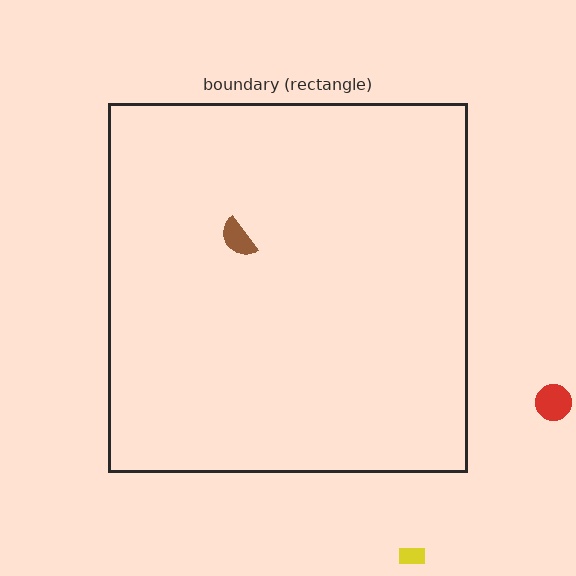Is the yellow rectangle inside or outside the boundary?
Outside.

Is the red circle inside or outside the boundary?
Outside.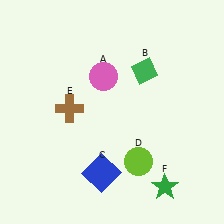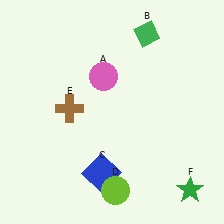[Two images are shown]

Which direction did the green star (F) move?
The green star (F) moved right.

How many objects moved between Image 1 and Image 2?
3 objects moved between the two images.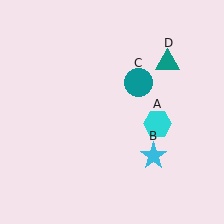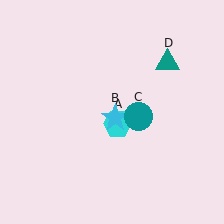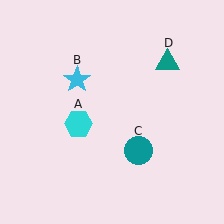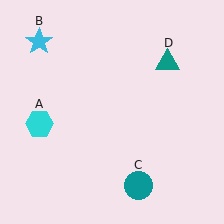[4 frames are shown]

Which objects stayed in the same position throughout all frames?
Teal triangle (object D) remained stationary.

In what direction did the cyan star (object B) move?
The cyan star (object B) moved up and to the left.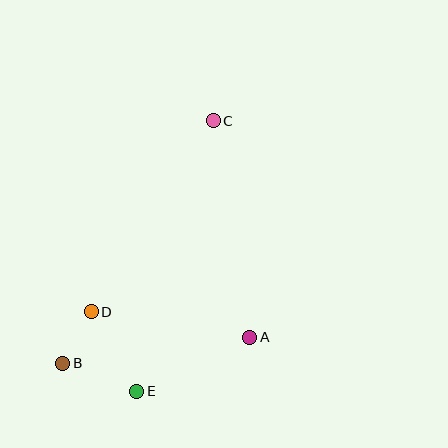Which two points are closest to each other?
Points B and D are closest to each other.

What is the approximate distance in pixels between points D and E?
The distance between D and E is approximately 92 pixels.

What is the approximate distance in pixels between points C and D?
The distance between C and D is approximately 227 pixels.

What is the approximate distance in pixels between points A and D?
The distance between A and D is approximately 161 pixels.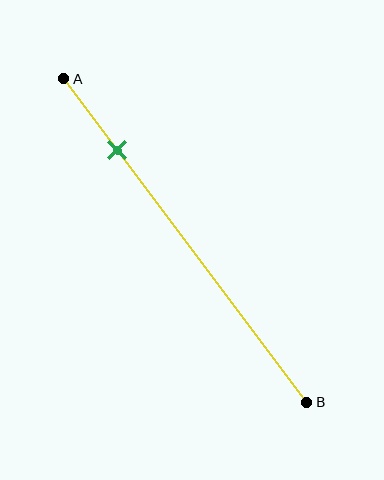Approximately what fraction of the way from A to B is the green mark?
The green mark is approximately 20% of the way from A to B.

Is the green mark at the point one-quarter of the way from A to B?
Yes, the mark is approximately at the one-quarter point.